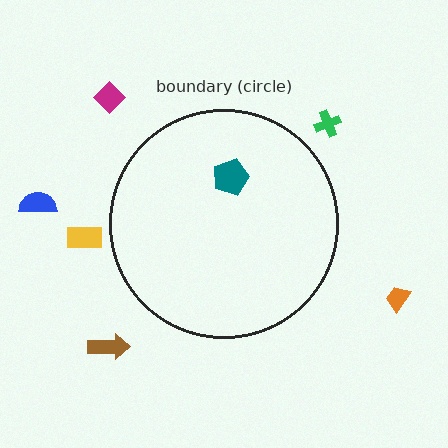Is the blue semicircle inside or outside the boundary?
Outside.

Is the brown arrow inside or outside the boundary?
Outside.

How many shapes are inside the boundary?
1 inside, 6 outside.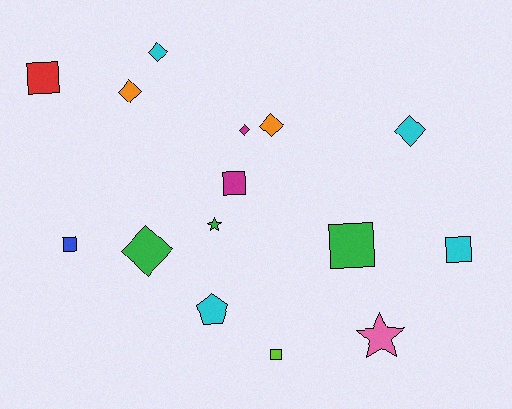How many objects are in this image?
There are 15 objects.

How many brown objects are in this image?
There are no brown objects.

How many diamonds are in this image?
There are 6 diamonds.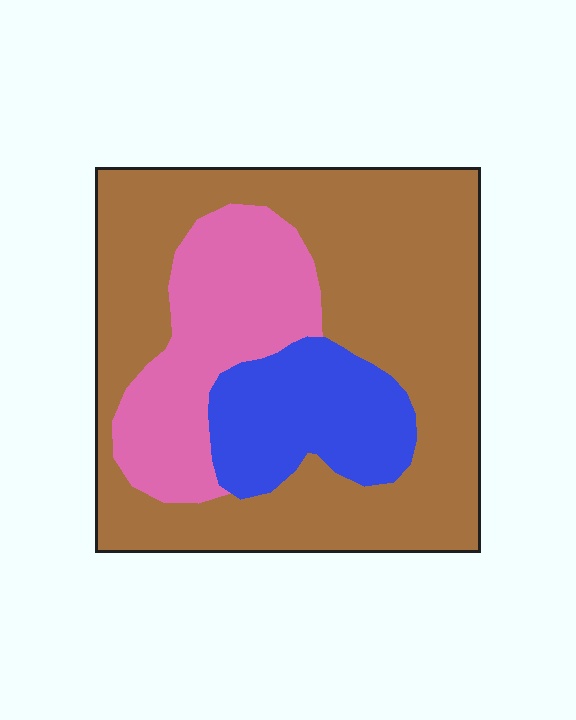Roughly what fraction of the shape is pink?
Pink takes up between a sixth and a third of the shape.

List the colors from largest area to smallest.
From largest to smallest: brown, pink, blue.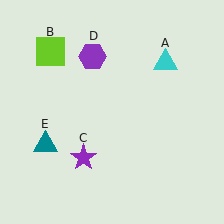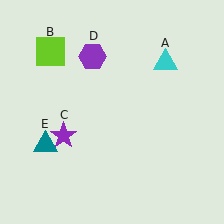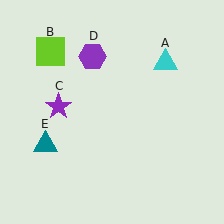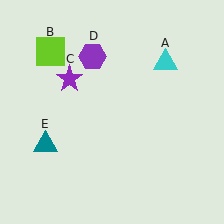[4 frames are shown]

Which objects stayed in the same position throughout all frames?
Cyan triangle (object A) and lime square (object B) and purple hexagon (object D) and teal triangle (object E) remained stationary.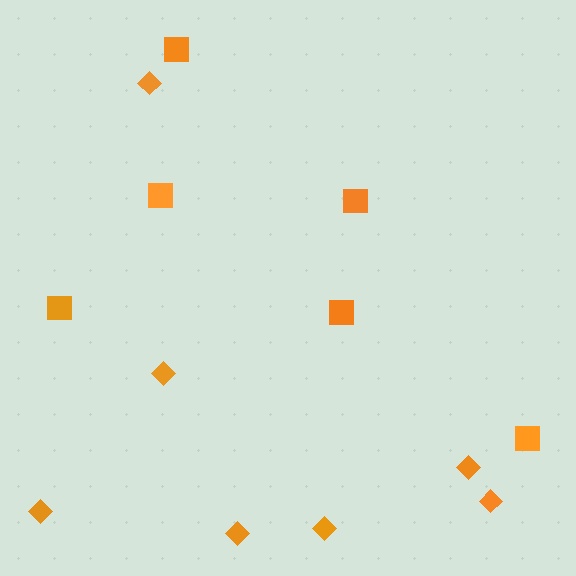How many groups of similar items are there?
There are 2 groups: one group of squares (6) and one group of diamonds (7).